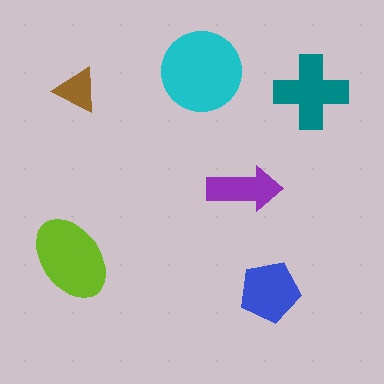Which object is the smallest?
The brown triangle.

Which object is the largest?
The cyan circle.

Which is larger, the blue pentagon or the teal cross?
The teal cross.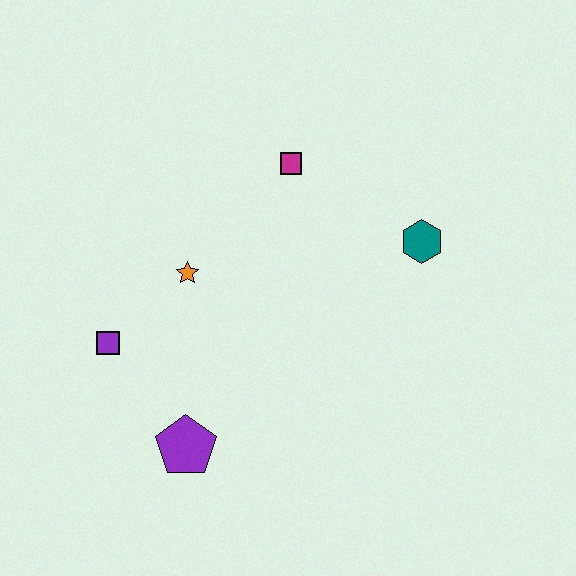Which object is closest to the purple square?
The orange star is closest to the purple square.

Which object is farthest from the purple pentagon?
The teal hexagon is farthest from the purple pentagon.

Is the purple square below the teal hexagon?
Yes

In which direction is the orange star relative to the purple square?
The orange star is to the right of the purple square.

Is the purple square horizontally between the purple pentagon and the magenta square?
No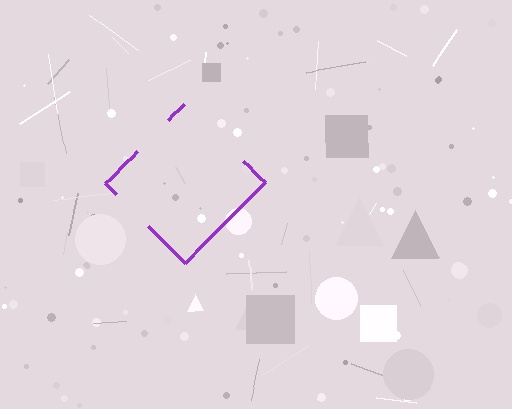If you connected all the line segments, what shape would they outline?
They would outline a diamond.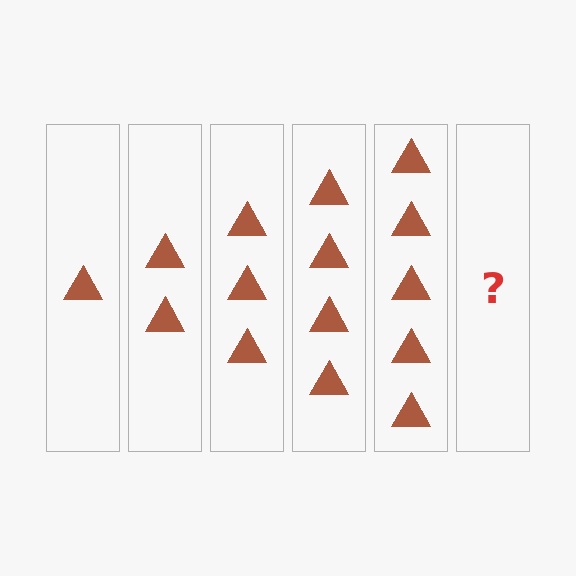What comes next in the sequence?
The next element should be 6 triangles.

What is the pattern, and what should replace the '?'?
The pattern is that each step adds one more triangle. The '?' should be 6 triangles.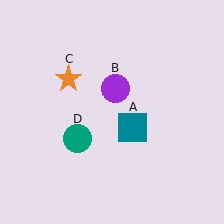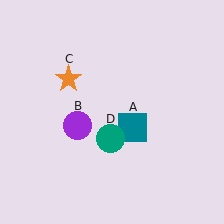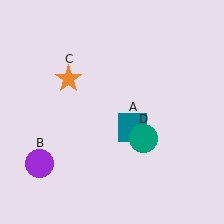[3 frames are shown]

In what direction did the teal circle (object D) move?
The teal circle (object D) moved right.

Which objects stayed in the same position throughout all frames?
Teal square (object A) and orange star (object C) remained stationary.